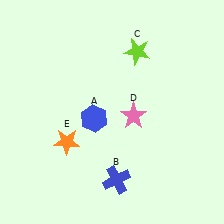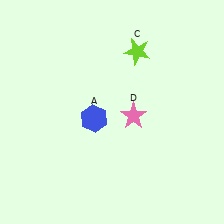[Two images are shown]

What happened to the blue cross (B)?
The blue cross (B) was removed in Image 2. It was in the bottom-right area of Image 1.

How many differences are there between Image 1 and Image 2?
There are 2 differences between the two images.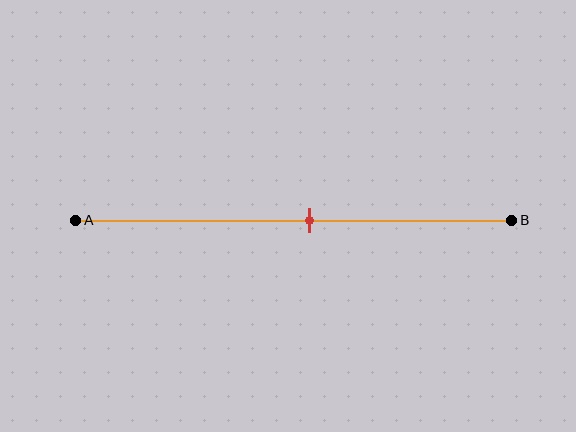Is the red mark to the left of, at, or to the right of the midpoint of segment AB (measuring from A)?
The red mark is to the right of the midpoint of segment AB.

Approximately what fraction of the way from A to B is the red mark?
The red mark is approximately 55% of the way from A to B.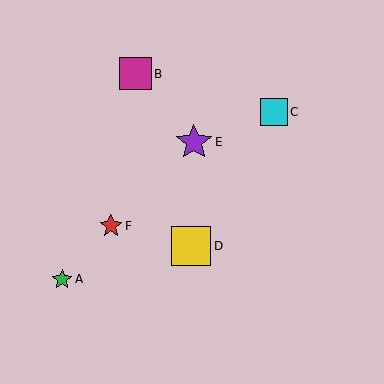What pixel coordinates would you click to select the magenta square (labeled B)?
Click at (136, 74) to select the magenta square B.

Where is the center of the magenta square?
The center of the magenta square is at (136, 74).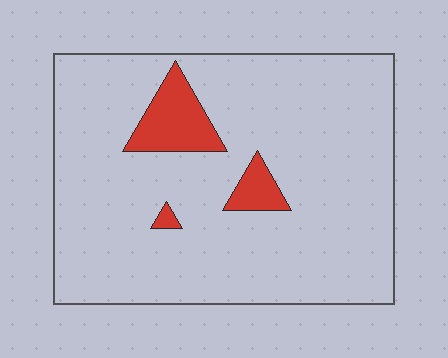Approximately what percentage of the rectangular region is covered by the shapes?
Approximately 10%.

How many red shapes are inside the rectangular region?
3.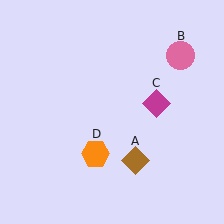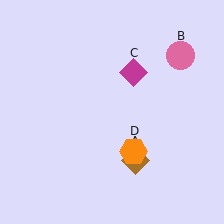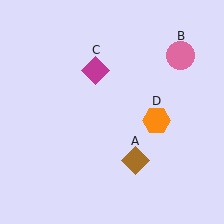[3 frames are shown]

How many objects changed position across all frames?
2 objects changed position: magenta diamond (object C), orange hexagon (object D).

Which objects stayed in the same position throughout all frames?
Brown diamond (object A) and pink circle (object B) remained stationary.